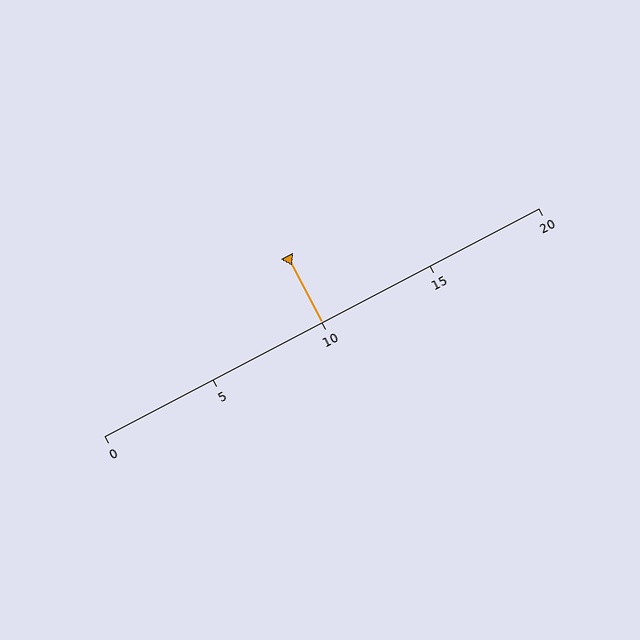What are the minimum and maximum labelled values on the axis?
The axis runs from 0 to 20.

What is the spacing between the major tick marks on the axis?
The major ticks are spaced 5 apart.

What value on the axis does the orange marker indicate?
The marker indicates approximately 10.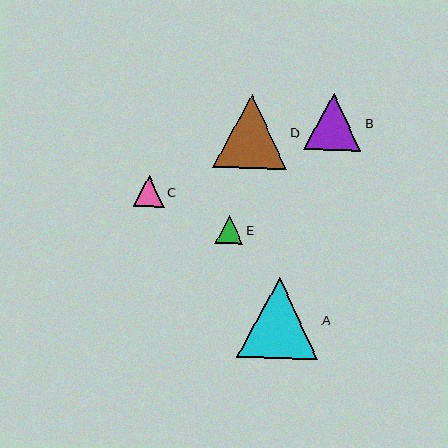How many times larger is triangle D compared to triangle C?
Triangle D is approximately 2.4 times the size of triangle C.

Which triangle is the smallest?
Triangle E is the smallest with a size of approximately 28 pixels.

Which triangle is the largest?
Triangle A is the largest with a size of approximately 81 pixels.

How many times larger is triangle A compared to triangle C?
Triangle A is approximately 2.7 times the size of triangle C.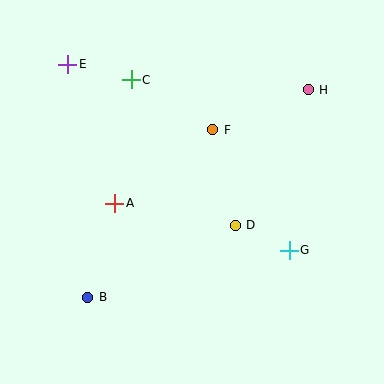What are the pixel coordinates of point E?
Point E is at (68, 64).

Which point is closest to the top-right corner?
Point H is closest to the top-right corner.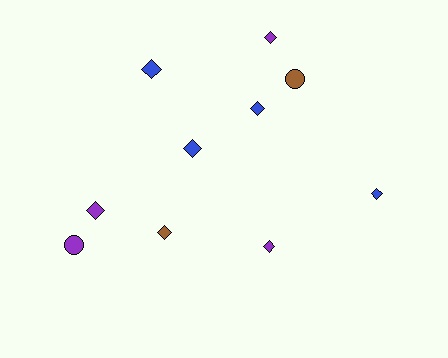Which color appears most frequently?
Purple, with 4 objects.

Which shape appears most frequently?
Diamond, with 8 objects.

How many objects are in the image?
There are 10 objects.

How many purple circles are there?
There is 1 purple circle.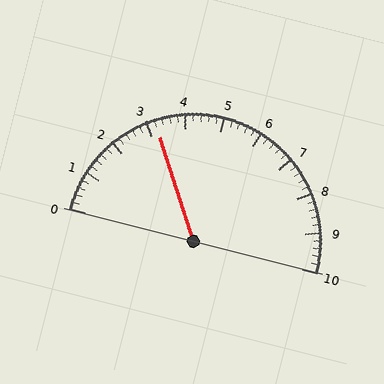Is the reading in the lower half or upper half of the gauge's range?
The reading is in the lower half of the range (0 to 10).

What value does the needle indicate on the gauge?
The needle indicates approximately 3.2.